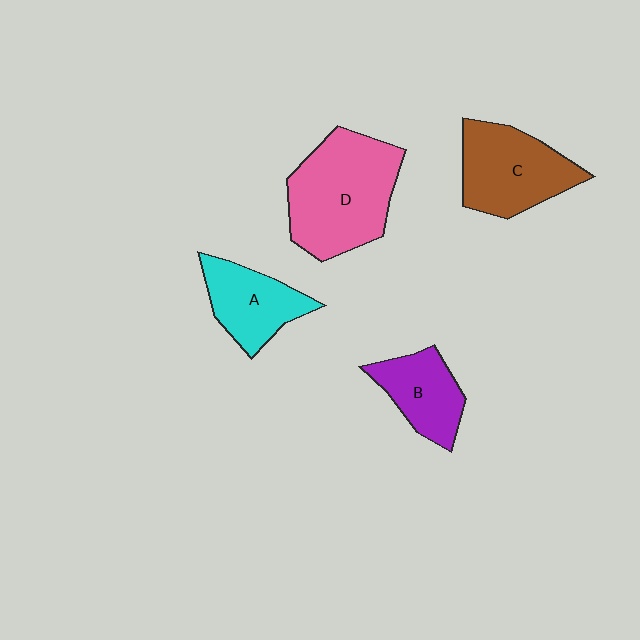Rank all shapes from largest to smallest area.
From largest to smallest: D (pink), C (brown), A (cyan), B (purple).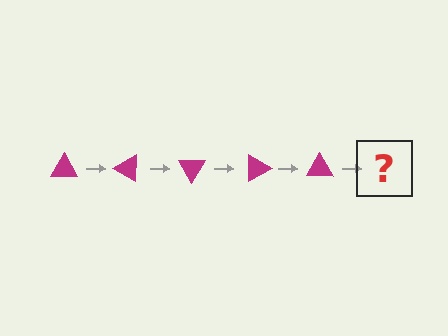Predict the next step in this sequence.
The next step is a magenta triangle rotated 150 degrees.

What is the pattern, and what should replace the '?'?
The pattern is that the triangle rotates 30 degrees each step. The '?' should be a magenta triangle rotated 150 degrees.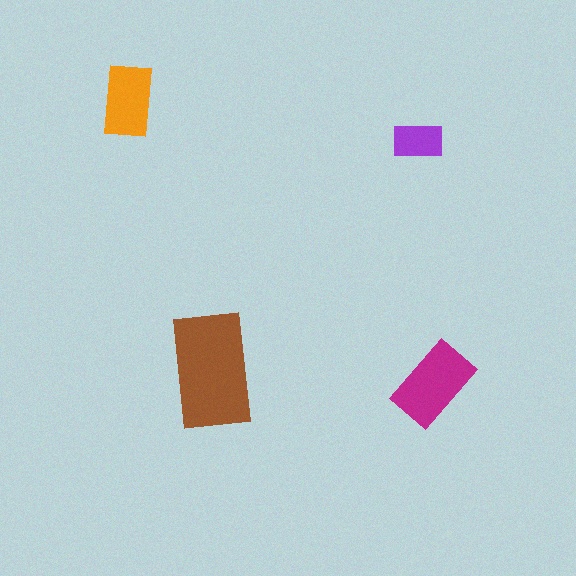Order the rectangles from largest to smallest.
the brown one, the magenta one, the orange one, the purple one.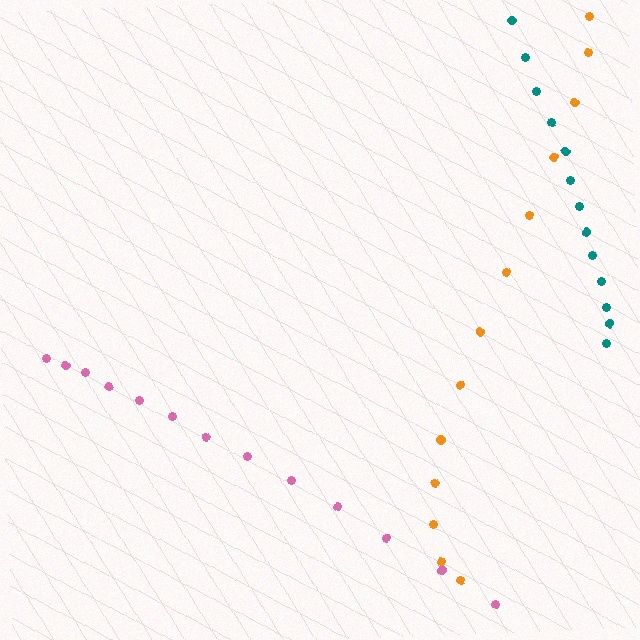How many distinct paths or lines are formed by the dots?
There are 3 distinct paths.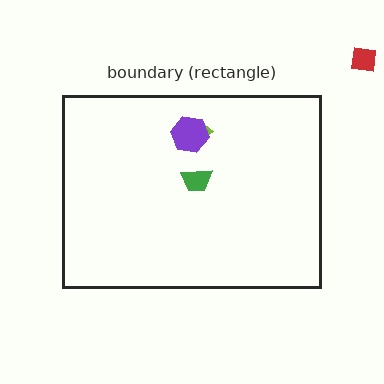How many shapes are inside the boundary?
3 inside, 1 outside.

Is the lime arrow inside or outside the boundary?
Inside.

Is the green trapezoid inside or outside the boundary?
Inside.